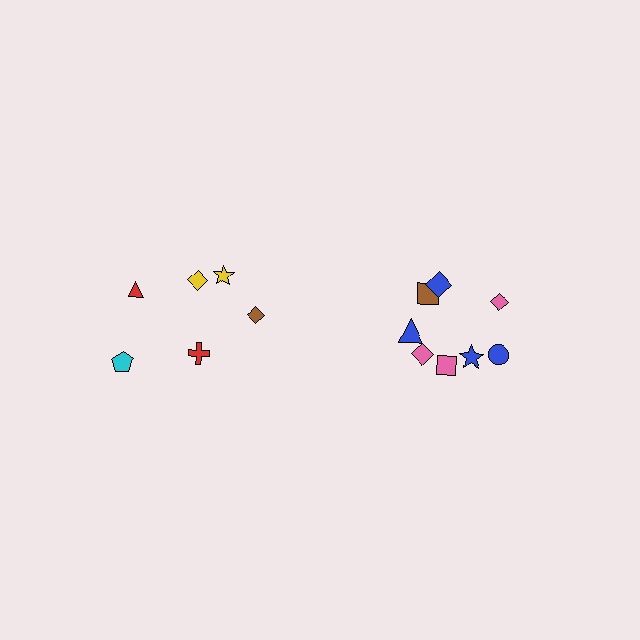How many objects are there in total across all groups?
There are 14 objects.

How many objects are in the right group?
There are 8 objects.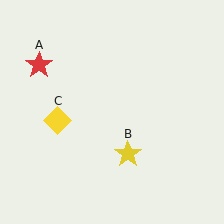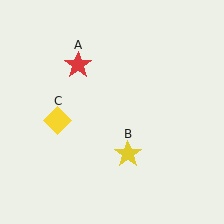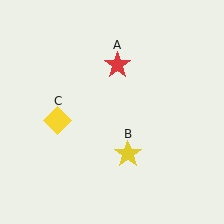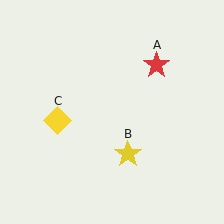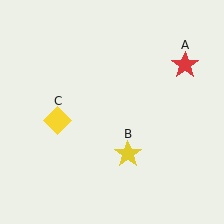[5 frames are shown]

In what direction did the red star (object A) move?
The red star (object A) moved right.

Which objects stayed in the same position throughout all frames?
Yellow star (object B) and yellow diamond (object C) remained stationary.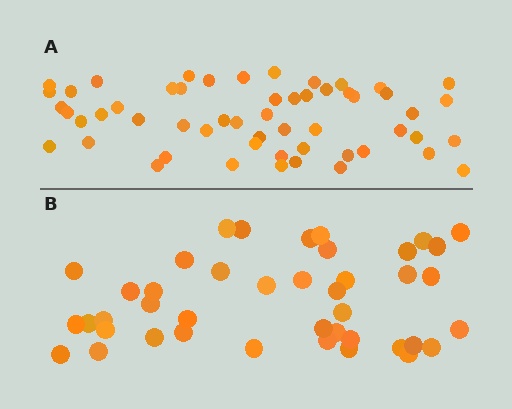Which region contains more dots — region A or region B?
Region A (the top region) has more dots.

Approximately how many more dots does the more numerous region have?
Region A has approximately 15 more dots than region B.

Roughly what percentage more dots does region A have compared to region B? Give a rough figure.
About 30% more.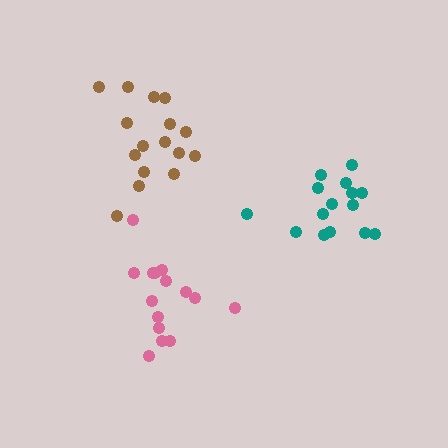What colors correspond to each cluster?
The clusters are colored: pink, brown, teal.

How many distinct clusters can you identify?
There are 3 distinct clusters.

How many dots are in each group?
Group 1: 15 dots, Group 2: 16 dots, Group 3: 15 dots (46 total).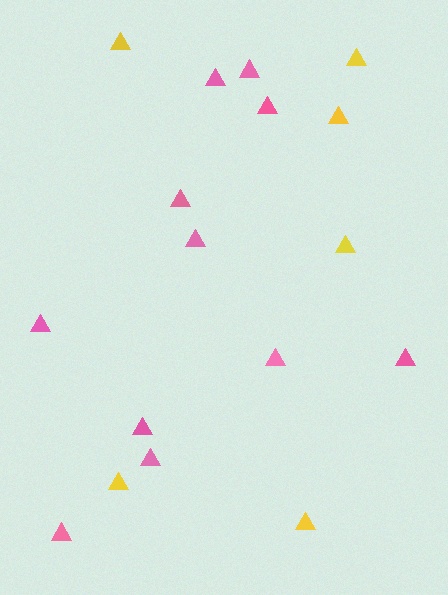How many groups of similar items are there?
There are 2 groups: one group of pink triangles (11) and one group of yellow triangles (6).